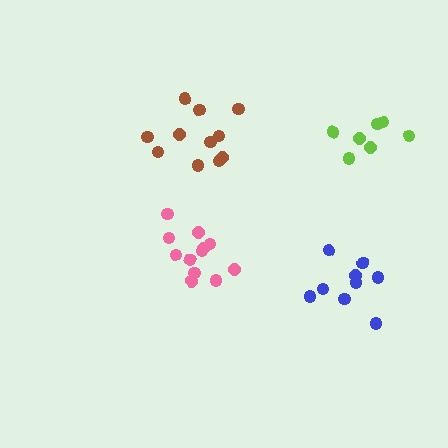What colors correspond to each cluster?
The clusters are colored: pink, brown, blue, lime.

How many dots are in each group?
Group 1: 12 dots, Group 2: 11 dots, Group 3: 9 dots, Group 4: 7 dots (39 total).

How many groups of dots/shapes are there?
There are 4 groups.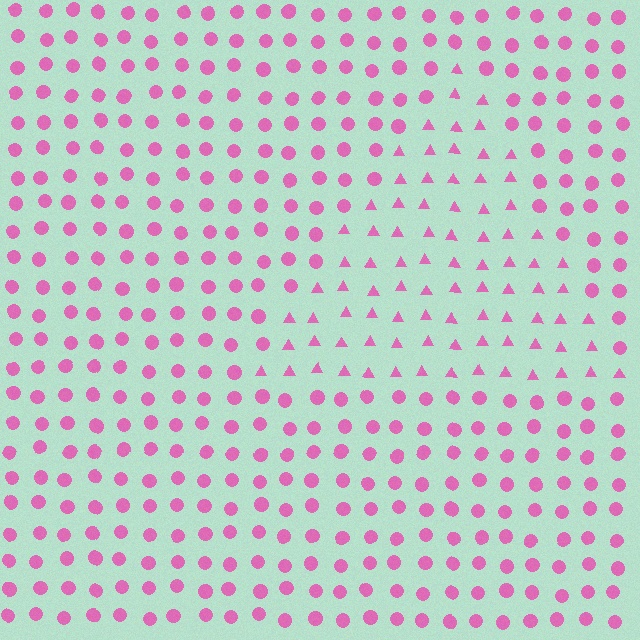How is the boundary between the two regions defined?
The boundary is defined by a change in element shape: triangles inside vs. circles outside. All elements share the same color and spacing.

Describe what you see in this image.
The image is filled with small pink elements arranged in a uniform grid. A triangle-shaped region contains triangles, while the surrounding area contains circles. The boundary is defined purely by the change in element shape.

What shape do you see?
I see a triangle.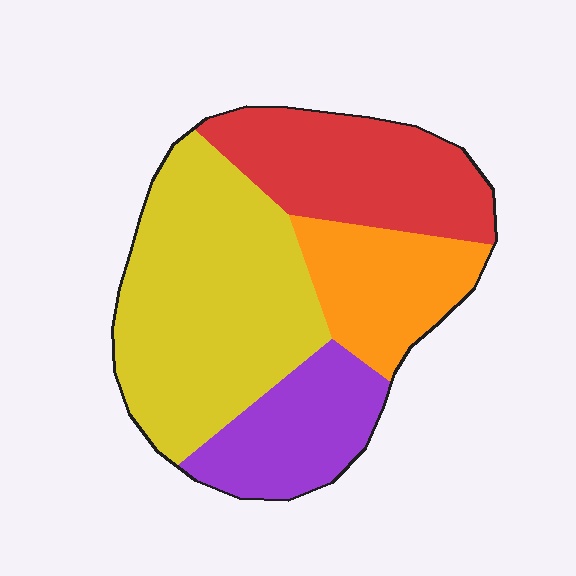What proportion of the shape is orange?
Orange covers roughly 15% of the shape.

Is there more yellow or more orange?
Yellow.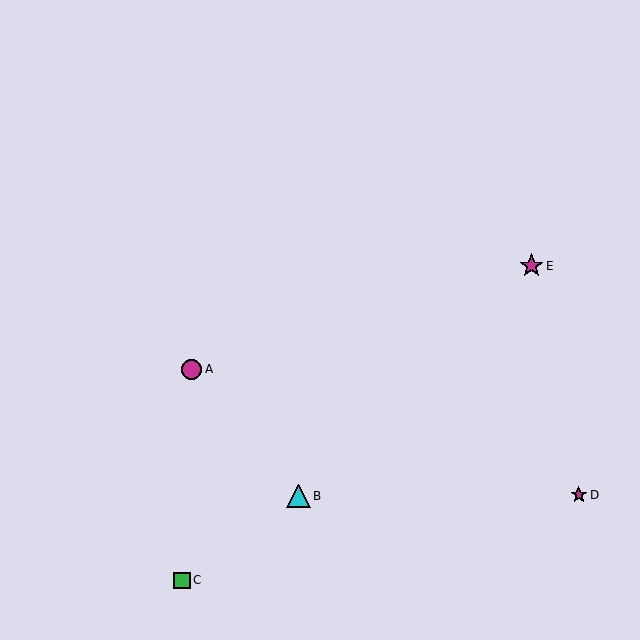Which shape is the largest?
The cyan triangle (labeled B) is the largest.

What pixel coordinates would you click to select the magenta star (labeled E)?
Click at (531, 266) to select the magenta star E.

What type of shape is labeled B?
Shape B is a cyan triangle.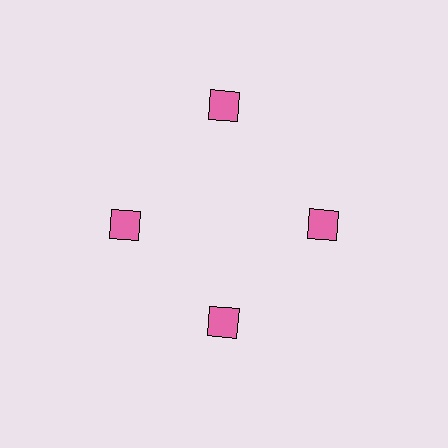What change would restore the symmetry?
The symmetry would be restored by moving it inward, back onto the ring so that all 4 squares sit at equal angles and equal distance from the center.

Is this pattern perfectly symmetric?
No. The 4 pink squares are arranged in a ring, but one element near the 12 o'clock position is pushed outward from the center, breaking the 4-fold rotational symmetry.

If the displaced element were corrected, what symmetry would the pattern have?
It would have 4-fold rotational symmetry — the pattern would map onto itself every 90 degrees.